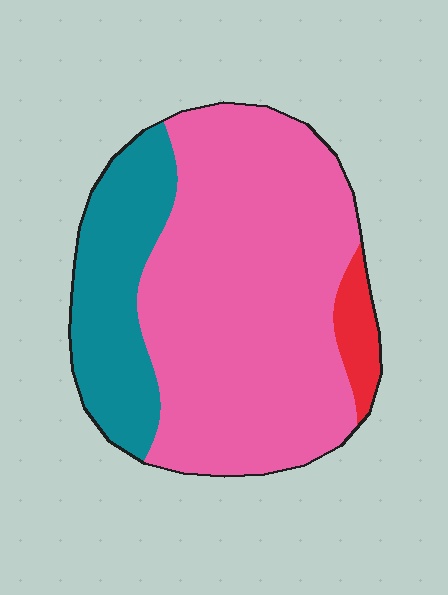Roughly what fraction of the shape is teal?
Teal takes up between a sixth and a third of the shape.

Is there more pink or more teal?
Pink.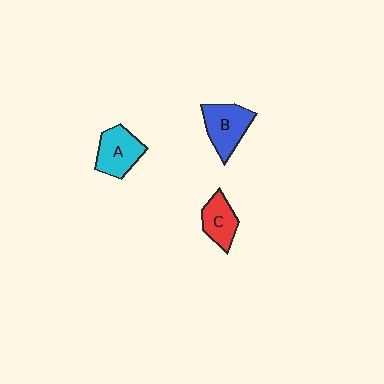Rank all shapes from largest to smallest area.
From largest to smallest: B (blue), A (cyan), C (red).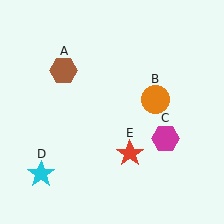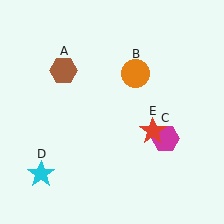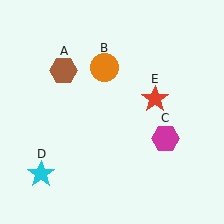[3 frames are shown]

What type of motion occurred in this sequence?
The orange circle (object B), red star (object E) rotated counterclockwise around the center of the scene.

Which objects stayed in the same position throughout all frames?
Brown hexagon (object A) and magenta hexagon (object C) and cyan star (object D) remained stationary.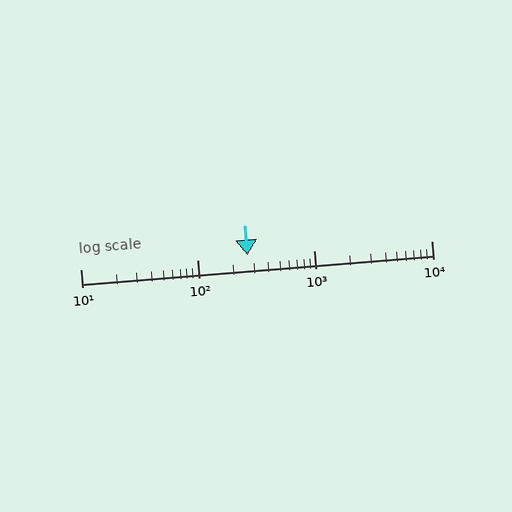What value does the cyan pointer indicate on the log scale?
The pointer indicates approximately 270.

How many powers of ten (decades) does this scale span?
The scale spans 3 decades, from 10 to 10000.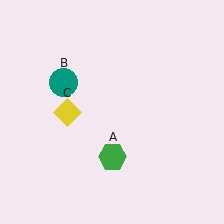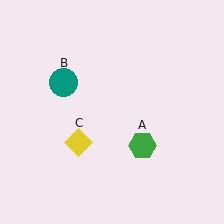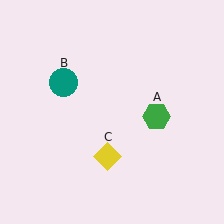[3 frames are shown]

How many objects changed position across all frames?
2 objects changed position: green hexagon (object A), yellow diamond (object C).